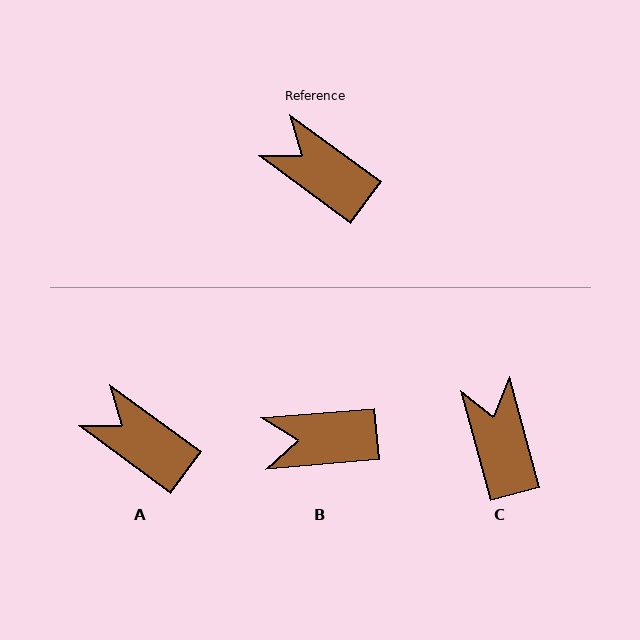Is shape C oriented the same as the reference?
No, it is off by about 38 degrees.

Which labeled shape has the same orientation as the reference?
A.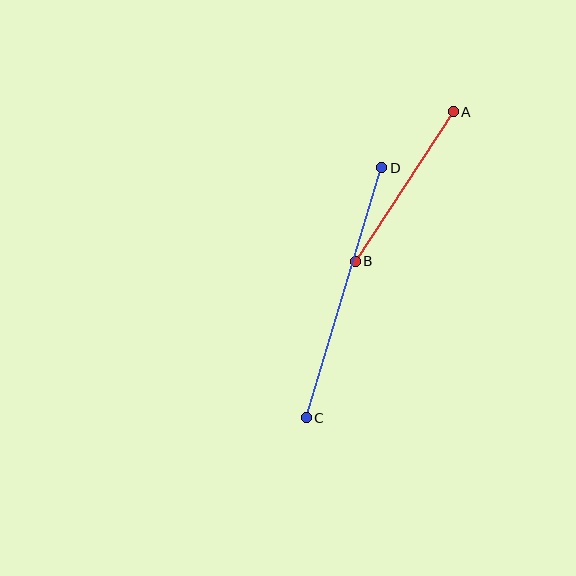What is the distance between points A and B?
The distance is approximately 179 pixels.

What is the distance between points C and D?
The distance is approximately 261 pixels.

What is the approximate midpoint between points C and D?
The midpoint is at approximately (344, 293) pixels.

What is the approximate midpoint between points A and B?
The midpoint is at approximately (404, 186) pixels.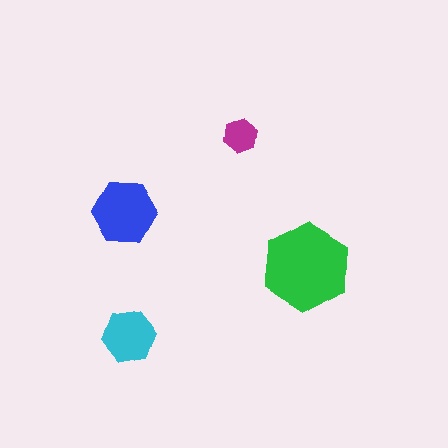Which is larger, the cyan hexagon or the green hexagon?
The green one.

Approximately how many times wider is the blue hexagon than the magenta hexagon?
About 2 times wider.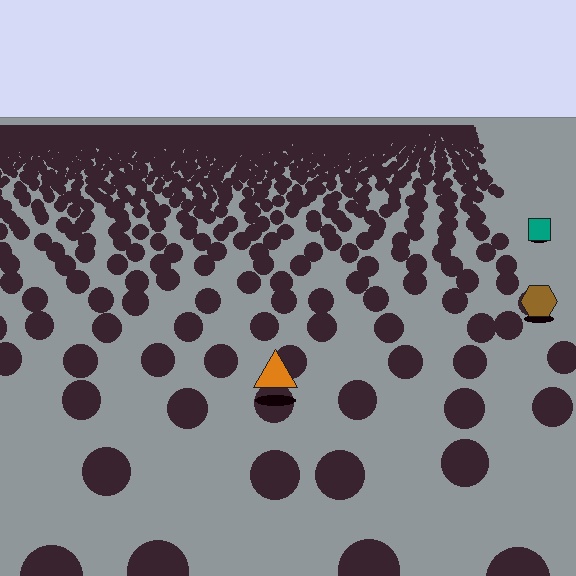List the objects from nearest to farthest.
From nearest to farthest: the orange triangle, the brown hexagon, the teal square.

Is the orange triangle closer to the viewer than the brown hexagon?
Yes. The orange triangle is closer — you can tell from the texture gradient: the ground texture is coarser near it.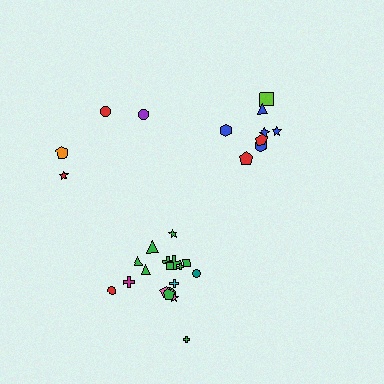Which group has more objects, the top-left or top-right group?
The top-right group.